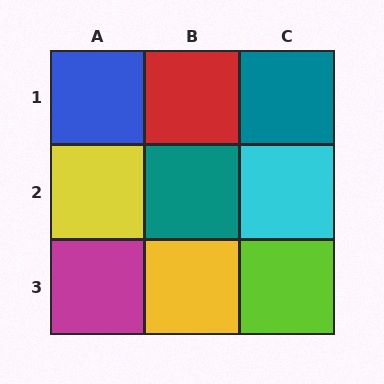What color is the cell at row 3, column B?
Yellow.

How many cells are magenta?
1 cell is magenta.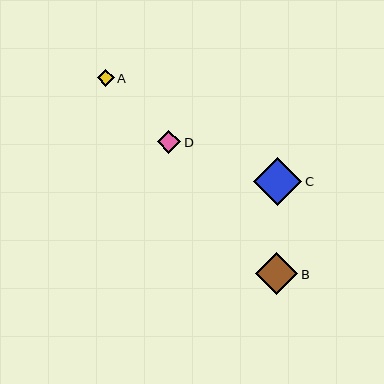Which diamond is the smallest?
Diamond A is the smallest with a size of approximately 17 pixels.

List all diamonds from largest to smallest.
From largest to smallest: C, B, D, A.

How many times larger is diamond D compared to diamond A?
Diamond D is approximately 1.4 times the size of diamond A.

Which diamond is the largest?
Diamond C is the largest with a size of approximately 48 pixels.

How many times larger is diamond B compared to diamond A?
Diamond B is approximately 2.5 times the size of diamond A.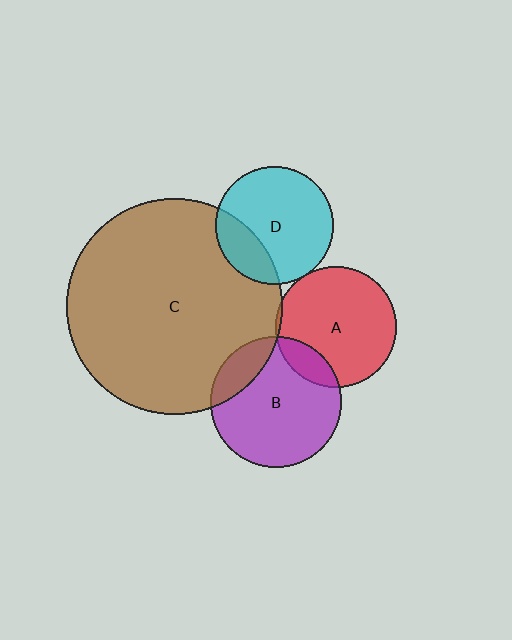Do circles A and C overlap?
Yes.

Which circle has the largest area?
Circle C (brown).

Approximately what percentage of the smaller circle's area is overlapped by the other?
Approximately 5%.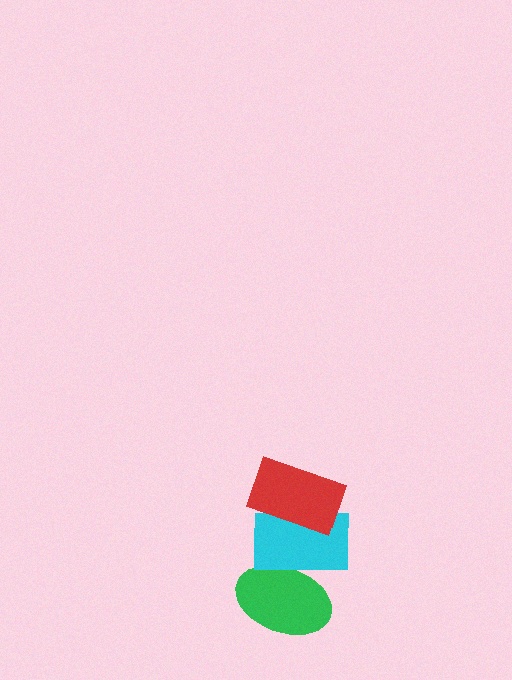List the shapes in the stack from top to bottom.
From top to bottom: the red rectangle, the cyan rectangle, the green ellipse.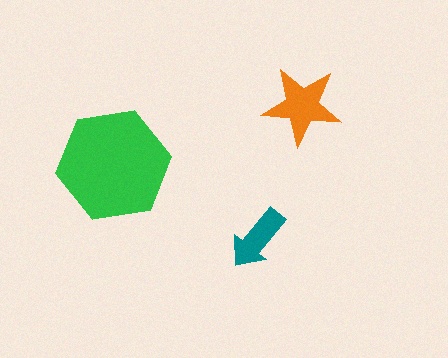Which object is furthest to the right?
The orange star is rightmost.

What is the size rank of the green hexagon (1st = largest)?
1st.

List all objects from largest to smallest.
The green hexagon, the orange star, the teal arrow.